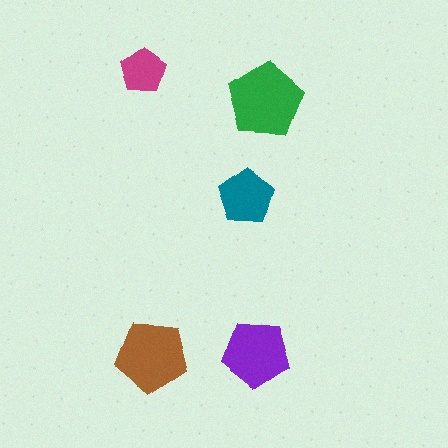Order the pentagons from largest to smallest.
the green one, the brown one, the purple one, the teal one, the magenta one.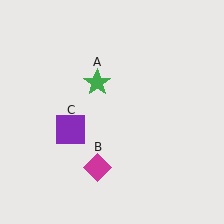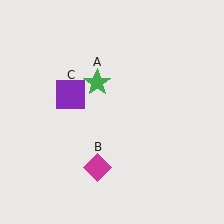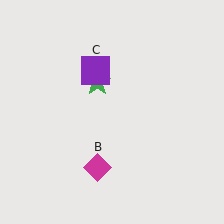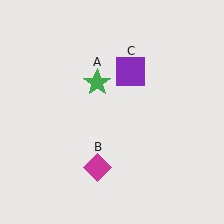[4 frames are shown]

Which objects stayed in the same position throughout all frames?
Green star (object A) and magenta diamond (object B) remained stationary.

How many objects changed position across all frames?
1 object changed position: purple square (object C).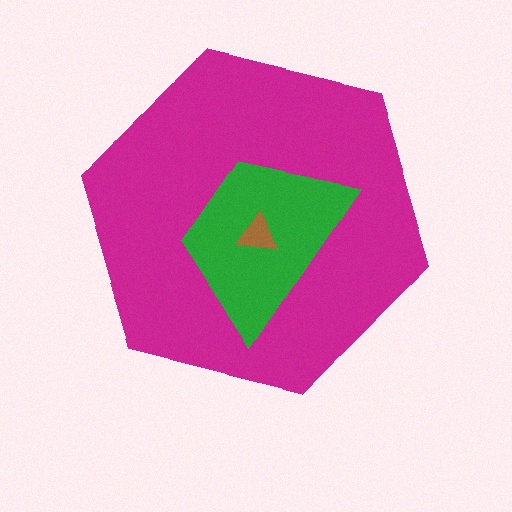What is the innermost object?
The brown triangle.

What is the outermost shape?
The magenta hexagon.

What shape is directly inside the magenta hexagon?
The green trapezoid.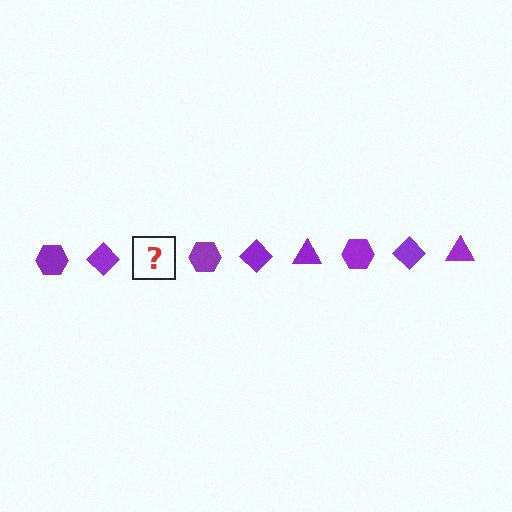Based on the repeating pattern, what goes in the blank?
The blank should be a purple triangle.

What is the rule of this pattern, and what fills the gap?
The rule is that the pattern cycles through hexagon, diamond, triangle shapes in purple. The gap should be filled with a purple triangle.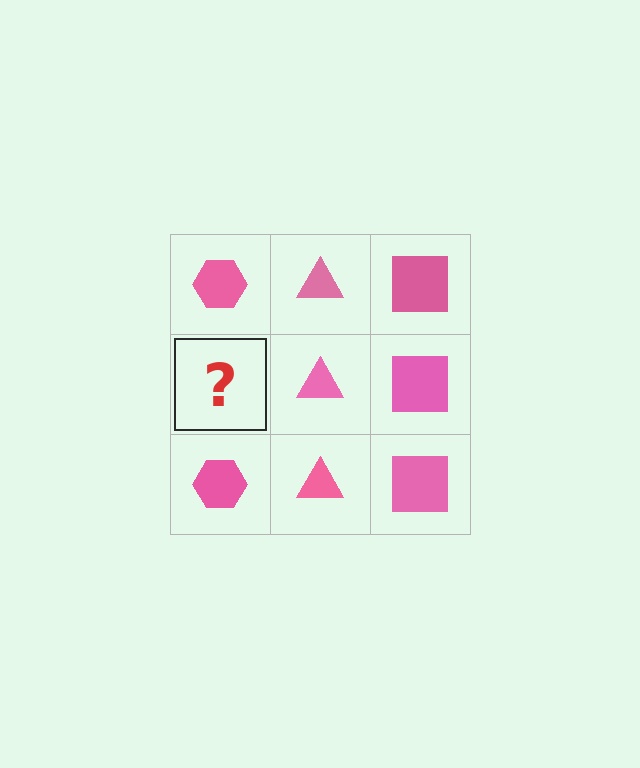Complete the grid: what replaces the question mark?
The question mark should be replaced with a pink hexagon.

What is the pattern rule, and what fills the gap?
The rule is that each column has a consistent shape. The gap should be filled with a pink hexagon.